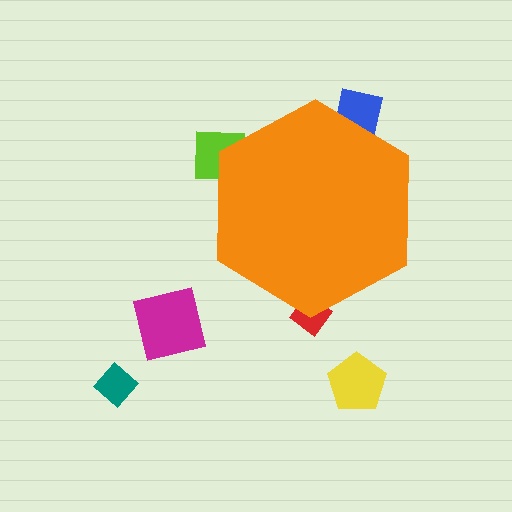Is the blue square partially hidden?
Yes, the blue square is partially hidden behind the orange hexagon.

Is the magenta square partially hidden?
No, the magenta square is fully visible.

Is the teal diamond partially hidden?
No, the teal diamond is fully visible.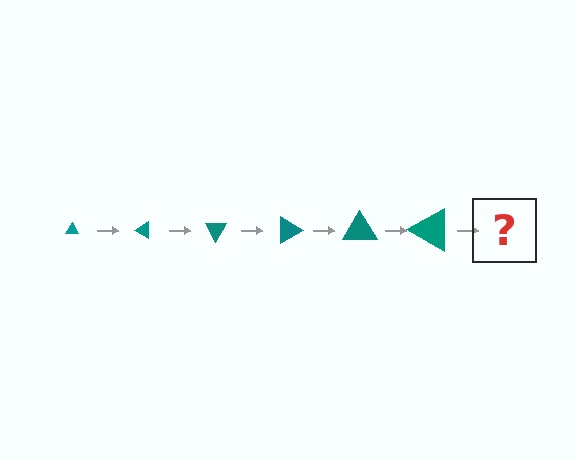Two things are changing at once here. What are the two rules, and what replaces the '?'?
The two rules are that the triangle grows larger each step and it rotates 30 degrees each step. The '?' should be a triangle, larger than the previous one and rotated 180 degrees from the start.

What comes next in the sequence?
The next element should be a triangle, larger than the previous one and rotated 180 degrees from the start.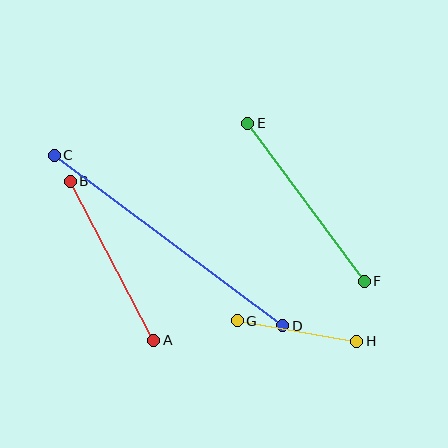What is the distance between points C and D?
The distance is approximately 285 pixels.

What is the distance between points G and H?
The distance is approximately 121 pixels.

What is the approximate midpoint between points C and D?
The midpoint is at approximately (169, 240) pixels.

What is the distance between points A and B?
The distance is approximately 180 pixels.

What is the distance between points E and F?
The distance is approximately 196 pixels.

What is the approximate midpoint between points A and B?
The midpoint is at approximately (112, 261) pixels.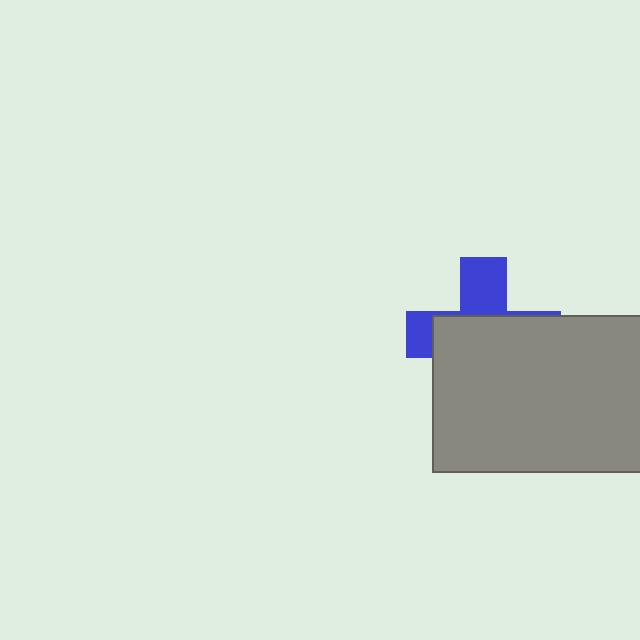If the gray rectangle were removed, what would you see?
You would see the complete blue cross.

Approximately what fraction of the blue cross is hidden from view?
Roughly 65% of the blue cross is hidden behind the gray rectangle.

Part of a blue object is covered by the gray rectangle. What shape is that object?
It is a cross.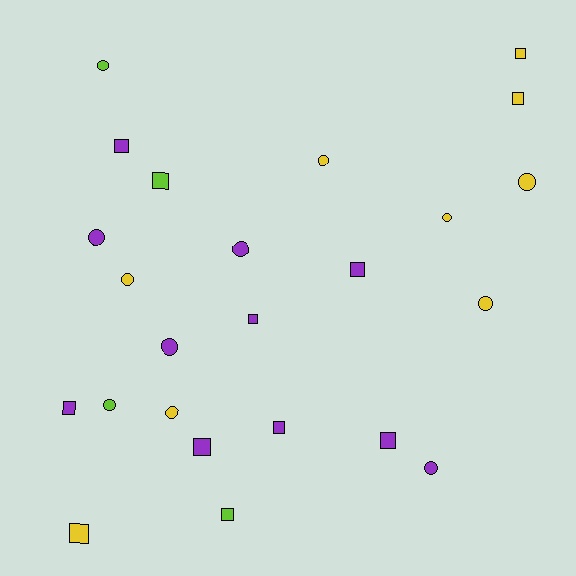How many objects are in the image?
There are 24 objects.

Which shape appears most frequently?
Square, with 12 objects.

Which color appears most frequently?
Purple, with 11 objects.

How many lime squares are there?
There are 2 lime squares.